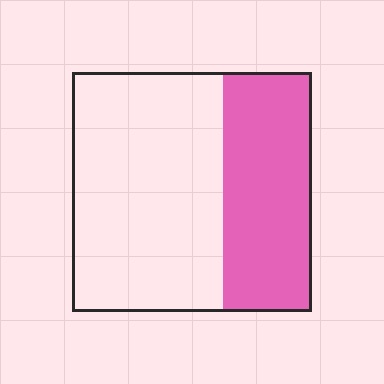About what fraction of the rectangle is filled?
About three eighths (3/8).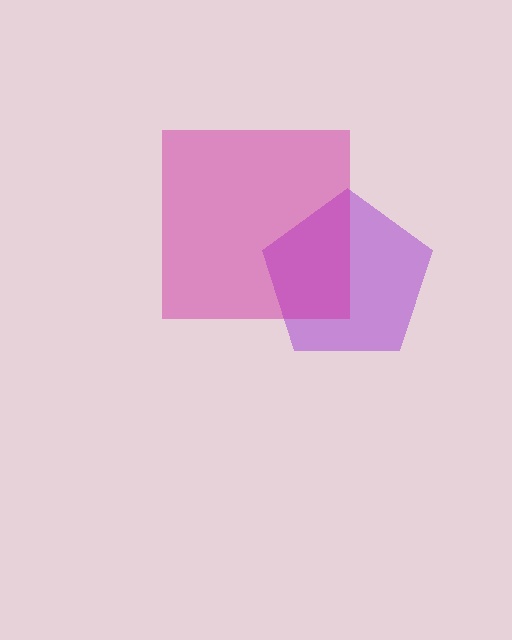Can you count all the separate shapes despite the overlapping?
Yes, there are 2 separate shapes.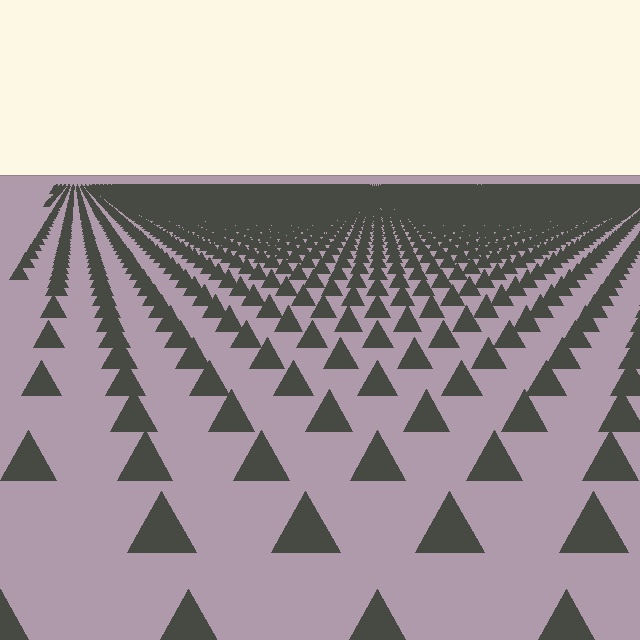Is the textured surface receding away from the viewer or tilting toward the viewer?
The surface is receding away from the viewer. Texture elements get smaller and denser toward the top.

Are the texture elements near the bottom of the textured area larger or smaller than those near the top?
Larger. Near the bottom, elements are closer to the viewer and appear at a bigger on-screen size.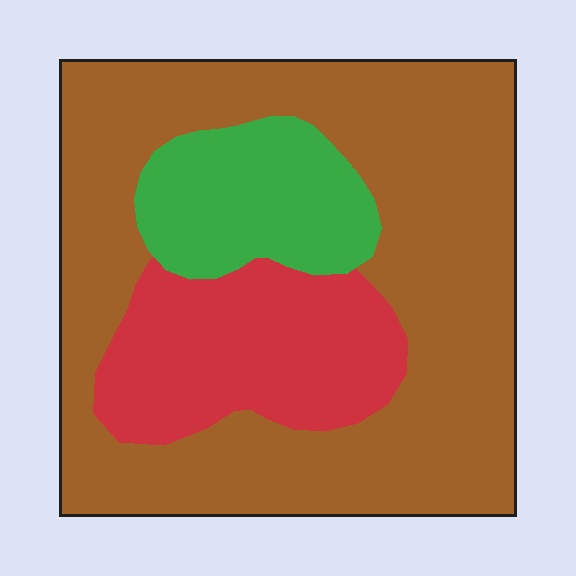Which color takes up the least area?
Green, at roughly 15%.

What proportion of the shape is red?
Red takes up about one fifth (1/5) of the shape.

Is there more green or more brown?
Brown.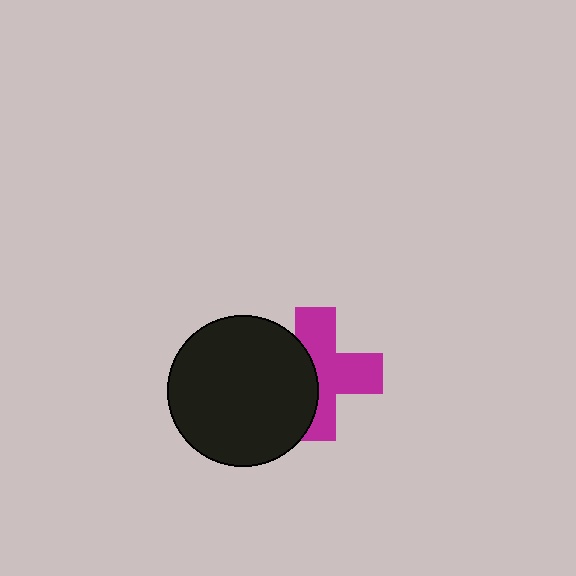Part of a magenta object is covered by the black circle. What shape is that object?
It is a cross.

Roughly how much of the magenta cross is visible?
About half of it is visible (roughly 60%).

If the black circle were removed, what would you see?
You would see the complete magenta cross.